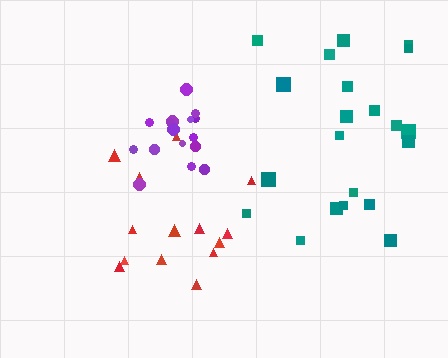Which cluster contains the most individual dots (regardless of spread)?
Teal (21).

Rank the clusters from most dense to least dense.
purple, red, teal.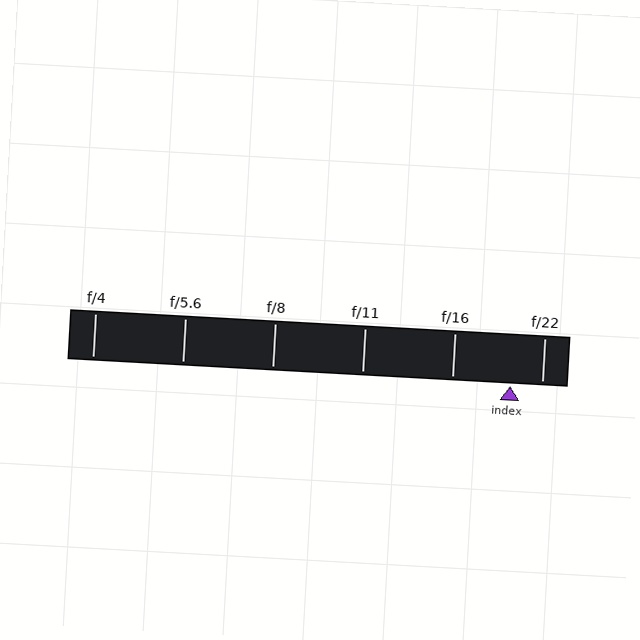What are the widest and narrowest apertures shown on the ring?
The widest aperture shown is f/4 and the narrowest is f/22.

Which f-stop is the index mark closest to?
The index mark is closest to f/22.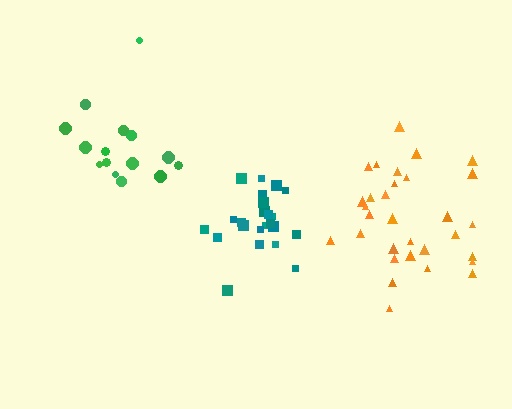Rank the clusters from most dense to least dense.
teal, green, orange.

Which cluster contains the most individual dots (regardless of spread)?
Orange (31).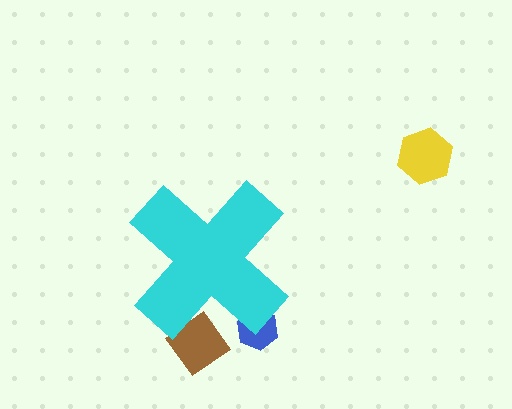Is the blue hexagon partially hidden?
Yes, the blue hexagon is partially hidden behind the cyan cross.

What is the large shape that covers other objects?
A cyan cross.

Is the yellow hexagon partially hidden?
No, the yellow hexagon is fully visible.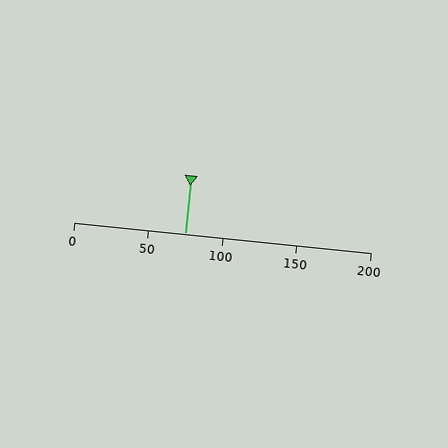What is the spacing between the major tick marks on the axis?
The major ticks are spaced 50 apart.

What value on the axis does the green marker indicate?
The marker indicates approximately 75.